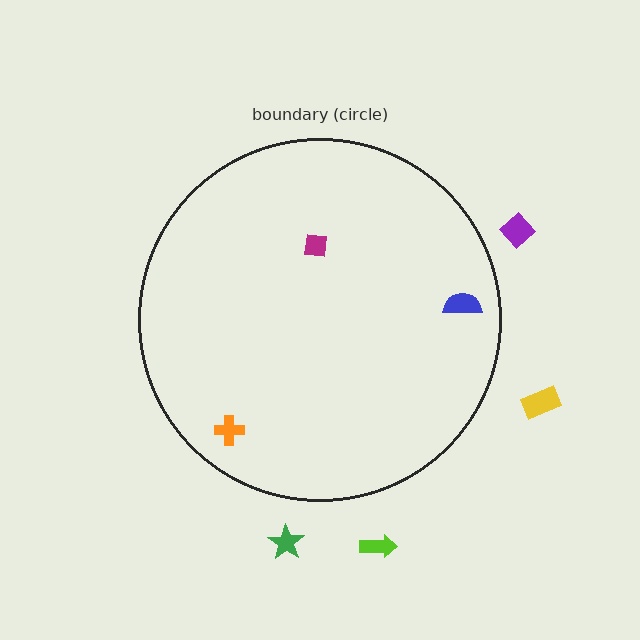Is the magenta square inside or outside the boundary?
Inside.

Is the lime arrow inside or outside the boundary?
Outside.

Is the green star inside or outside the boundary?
Outside.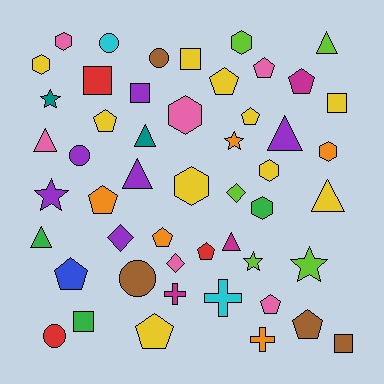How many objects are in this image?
There are 50 objects.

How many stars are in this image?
There are 5 stars.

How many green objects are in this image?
There are 3 green objects.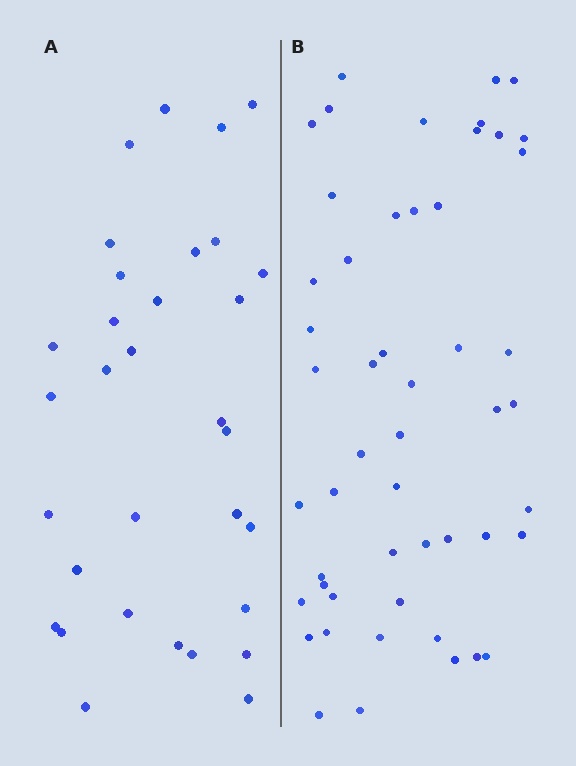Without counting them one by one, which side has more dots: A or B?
Region B (the right region) has more dots.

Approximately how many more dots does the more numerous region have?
Region B has approximately 20 more dots than region A.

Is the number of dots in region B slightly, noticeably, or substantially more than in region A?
Region B has substantially more. The ratio is roughly 1.6 to 1.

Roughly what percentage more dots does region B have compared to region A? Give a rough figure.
About 60% more.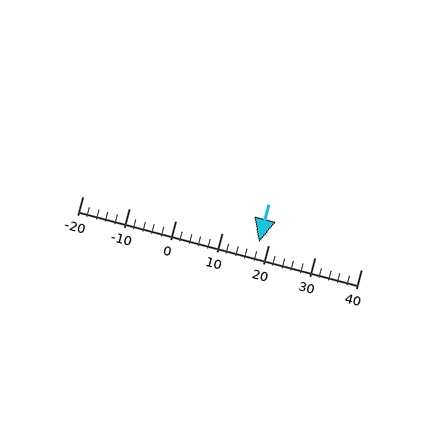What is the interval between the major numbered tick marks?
The major tick marks are spaced 10 units apart.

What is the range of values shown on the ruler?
The ruler shows values from -20 to 40.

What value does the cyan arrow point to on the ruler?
The cyan arrow points to approximately 18.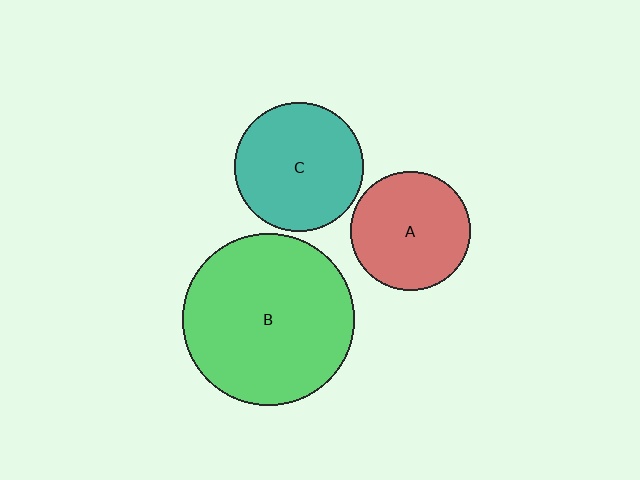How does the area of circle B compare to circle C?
Approximately 1.8 times.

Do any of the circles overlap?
No, none of the circles overlap.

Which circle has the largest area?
Circle B (green).